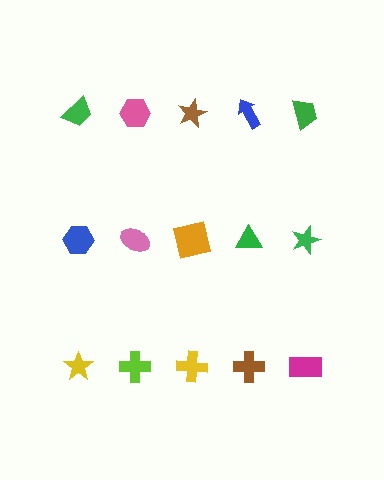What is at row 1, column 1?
A green trapezoid.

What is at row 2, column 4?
A green triangle.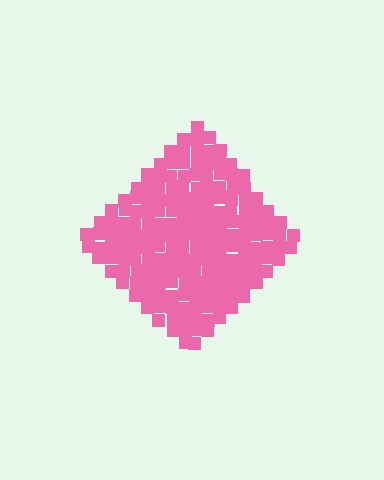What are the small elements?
The small elements are squares.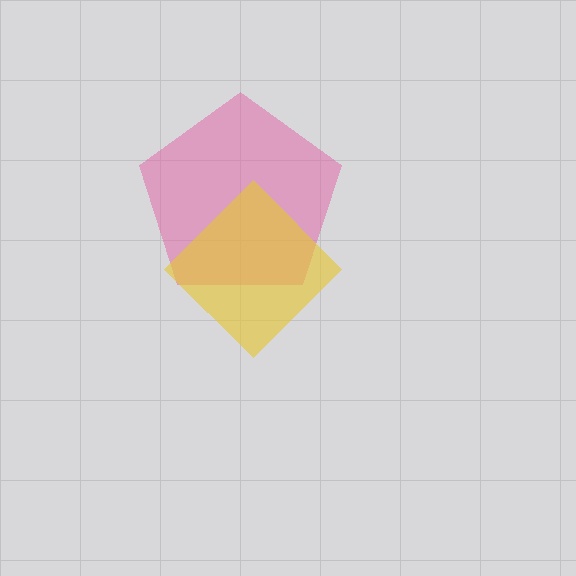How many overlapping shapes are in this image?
There are 2 overlapping shapes in the image.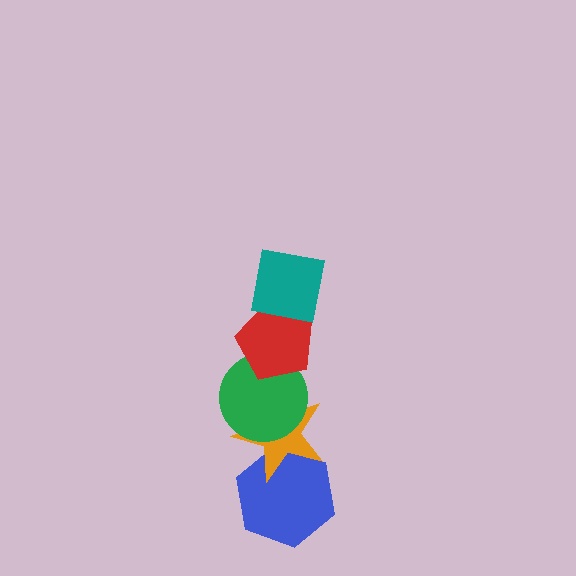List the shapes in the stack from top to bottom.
From top to bottom: the teal square, the red pentagon, the green circle, the orange star, the blue hexagon.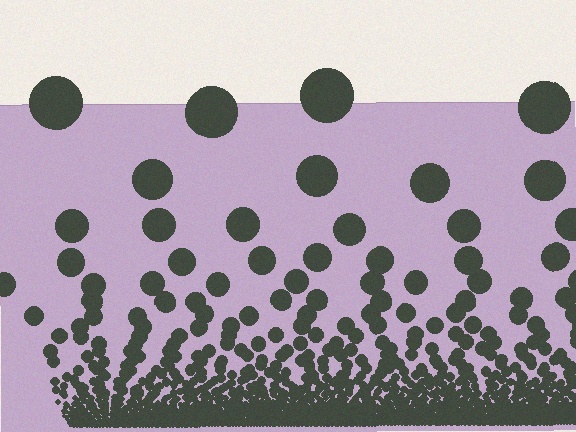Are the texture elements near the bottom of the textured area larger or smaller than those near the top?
Smaller. The gradient is inverted — elements near the bottom are smaller and denser.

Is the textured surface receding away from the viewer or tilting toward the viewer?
The surface appears to tilt toward the viewer. Texture elements get larger and sparser toward the top.